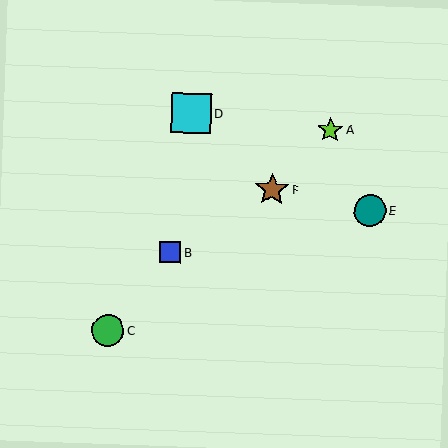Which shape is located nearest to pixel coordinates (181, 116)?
The cyan square (labeled D) at (191, 113) is nearest to that location.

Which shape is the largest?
The cyan square (labeled D) is the largest.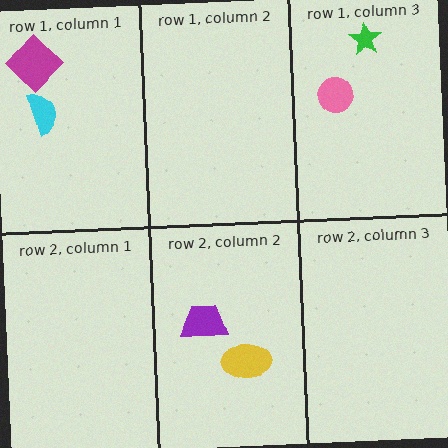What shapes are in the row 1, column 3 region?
The pink circle, the green star.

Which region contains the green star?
The row 1, column 3 region.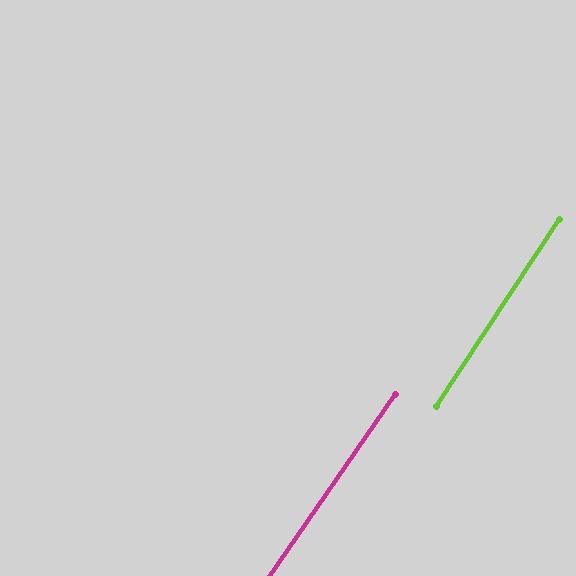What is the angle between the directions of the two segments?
Approximately 1 degree.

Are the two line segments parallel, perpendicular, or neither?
Parallel — their directions differ by only 1.1°.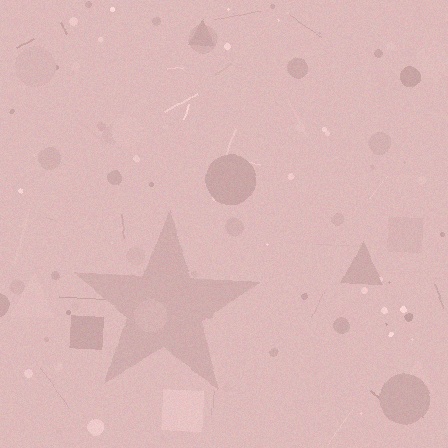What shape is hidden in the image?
A star is hidden in the image.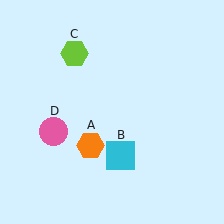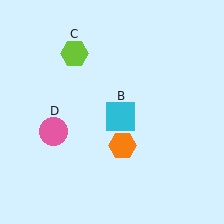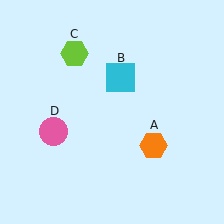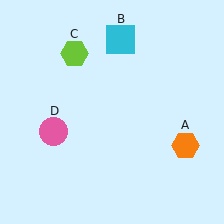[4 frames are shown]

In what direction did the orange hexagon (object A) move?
The orange hexagon (object A) moved right.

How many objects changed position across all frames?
2 objects changed position: orange hexagon (object A), cyan square (object B).